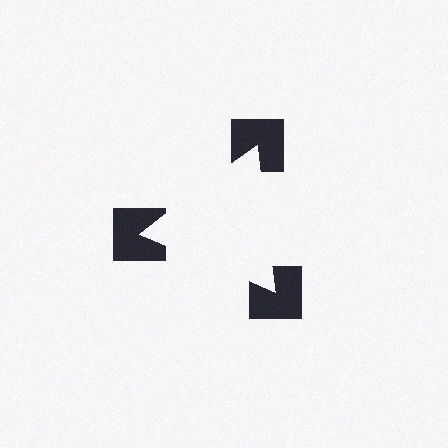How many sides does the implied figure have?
3 sides.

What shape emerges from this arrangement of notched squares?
An illusory triangle — its edges are inferred from the aligned wedge cuts in the notched squares, not physically drawn.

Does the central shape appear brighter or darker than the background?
It typically appears slightly brighter than the background, even though no actual brightness change is drawn.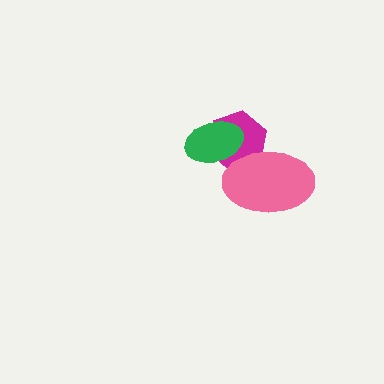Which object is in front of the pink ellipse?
The green ellipse is in front of the pink ellipse.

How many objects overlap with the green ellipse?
2 objects overlap with the green ellipse.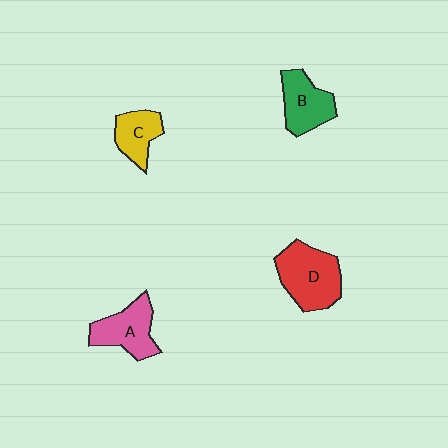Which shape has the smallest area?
Shape C (yellow).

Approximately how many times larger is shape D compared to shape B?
Approximately 1.3 times.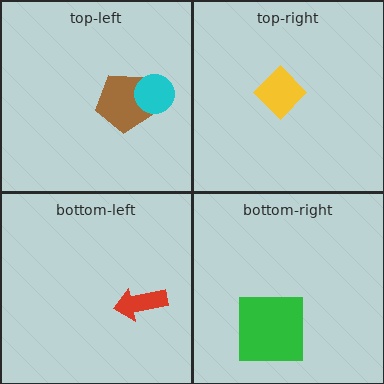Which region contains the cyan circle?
The top-left region.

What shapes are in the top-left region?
The brown pentagon, the cyan circle.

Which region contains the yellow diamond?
The top-right region.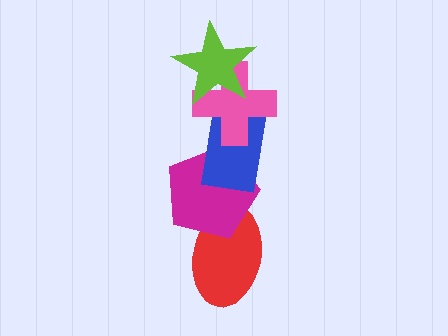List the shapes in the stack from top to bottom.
From top to bottom: the lime star, the pink cross, the blue rectangle, the magenta pentagon, the red ellipse.